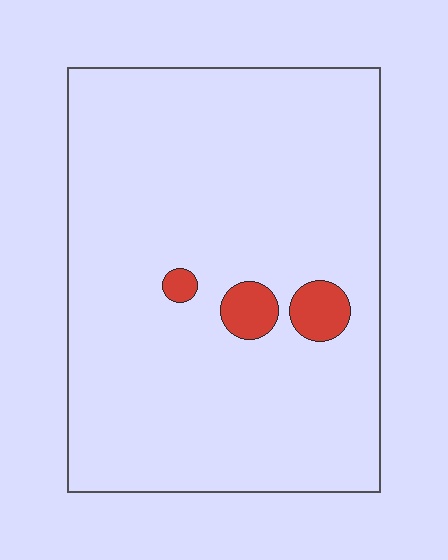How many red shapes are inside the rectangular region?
3.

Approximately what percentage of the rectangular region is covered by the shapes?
Approximately 5%.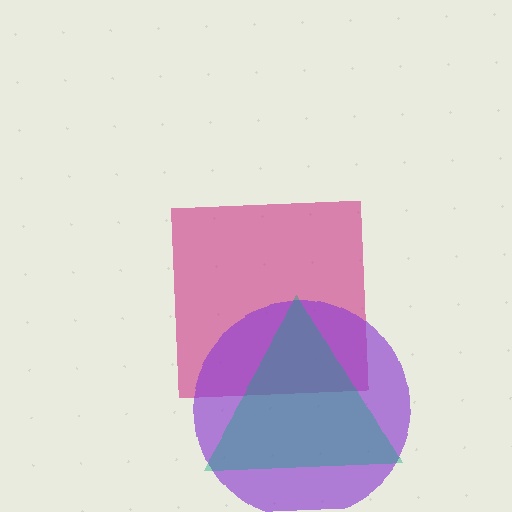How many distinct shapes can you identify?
There are 3 distinct shapes: a magenta square, a purple circle, a teal triangle.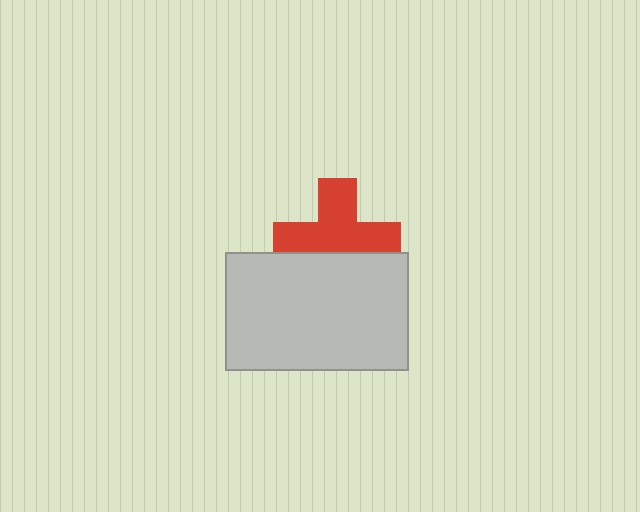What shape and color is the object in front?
The object in front is a light gray rectangle.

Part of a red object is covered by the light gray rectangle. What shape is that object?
It is a cross.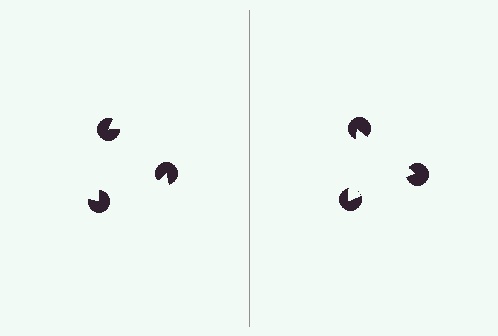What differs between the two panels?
The pac-man discs are positioned identically on both sides; only the wedge orientations differ. On the right they align to a triangle; on the left they are misaligned.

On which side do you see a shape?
An illusory triangle appears on the right side. On the left side the wedge cuts are rotated, so no coherent shape forms.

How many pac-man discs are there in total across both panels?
6 — 3 on each side.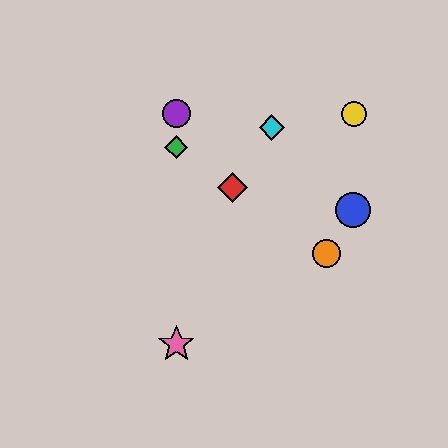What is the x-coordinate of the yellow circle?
The yellow circle is at x≈354.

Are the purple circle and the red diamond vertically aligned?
No, the purple circle is at x≈176 and the red diamond is at x≈232.